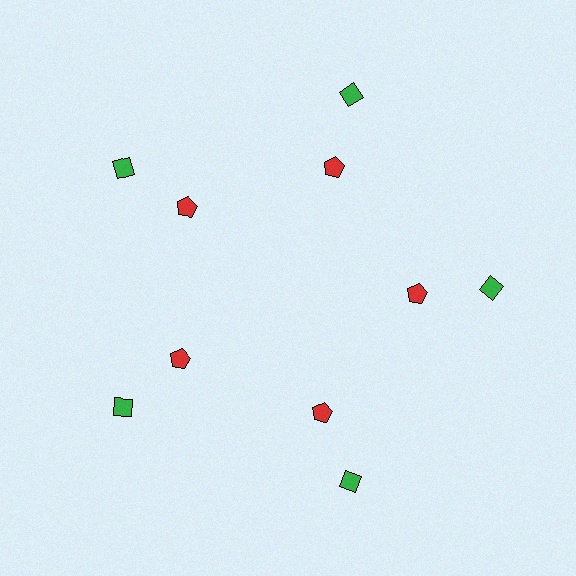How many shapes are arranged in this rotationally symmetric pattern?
There are 10 shapes, arranged in 5 groups of 2.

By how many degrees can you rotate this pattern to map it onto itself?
The pattern maps onto itself every 72 degrees of rotation.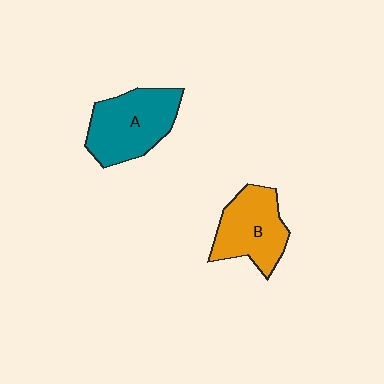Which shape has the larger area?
Shape A (teal).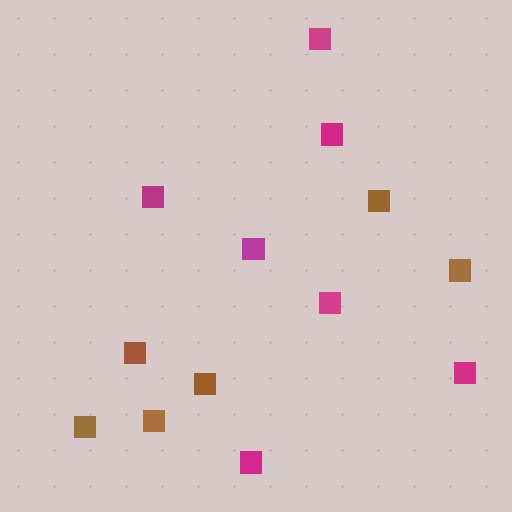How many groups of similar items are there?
There are 2 groups: one group of brown squares (6) and one group of magenta squares (7).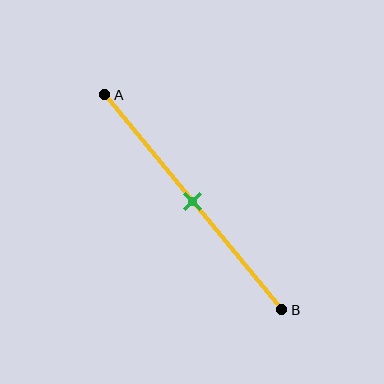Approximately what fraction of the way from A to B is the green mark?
The green mark is approximately 50% of the way from A to B.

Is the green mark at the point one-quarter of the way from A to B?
No, the mark is at about 50% from A, not at the 25% one-quarter point.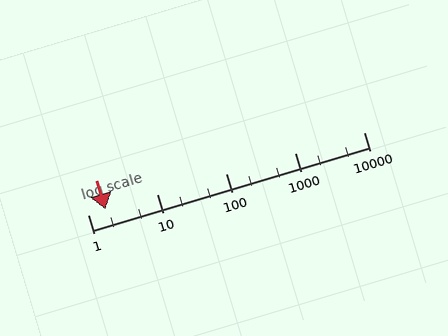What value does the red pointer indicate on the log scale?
The pointer indicates approximately 1.8.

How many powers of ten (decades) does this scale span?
The scale spans 4 decades, from 1 to 10000.